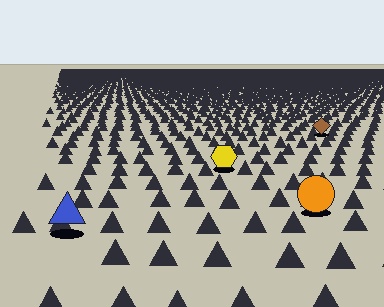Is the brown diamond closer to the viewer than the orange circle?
No. The orange circle is closer — you can tell from the texture gradient: the ground texture is coarser near it.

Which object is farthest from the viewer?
The brown diamond is farthest from the viewer. It appears smaller and the ground texture around it is denser.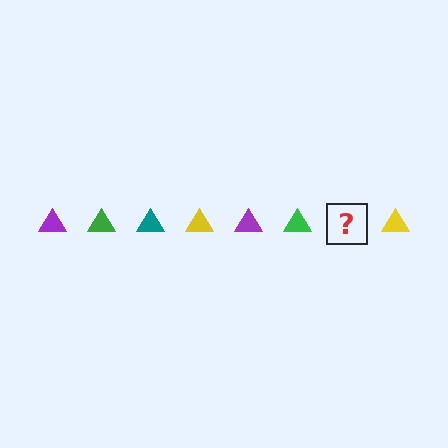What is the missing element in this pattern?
The missing element is a teal triangle.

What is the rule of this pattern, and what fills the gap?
The rule is that the pattern cycles through purple, green, teal, yellow triangles. The gap should be filled with a teal triangle.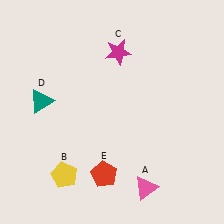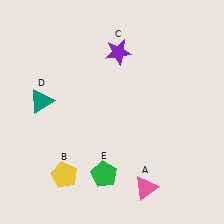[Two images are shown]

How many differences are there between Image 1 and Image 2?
There are 2 differences between the two images.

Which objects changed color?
C changed from magenta to purple. E changed from red to green.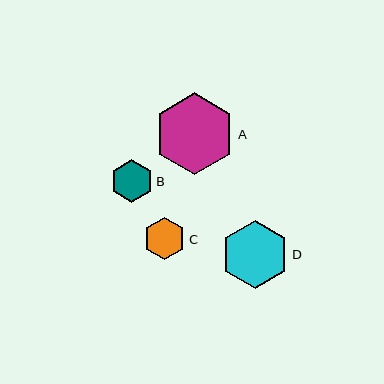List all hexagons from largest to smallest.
From largest to smallest: A, D, C, B.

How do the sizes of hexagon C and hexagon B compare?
Hexagon C and hexagon B are approximately the same size.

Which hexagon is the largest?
Hexagon A is the largest with a size of approximately 82 pixels.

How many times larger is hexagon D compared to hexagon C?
Hexagon D is approximately 1.6 times the size of hexagon C.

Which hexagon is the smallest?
Hexagon B is the smallest with a size of approximately 43 pixels.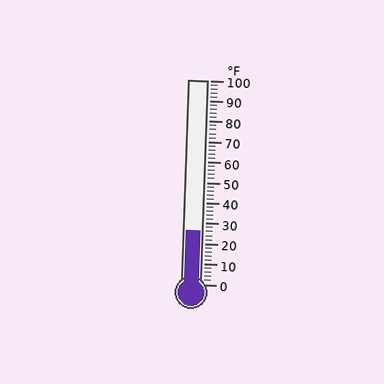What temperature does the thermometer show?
The thermometer shows approximately 26°F.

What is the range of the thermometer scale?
The thermometer scale ranges from 0°F to 100°F.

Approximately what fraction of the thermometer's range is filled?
The thermometer is filled to approximately 25% of its range.